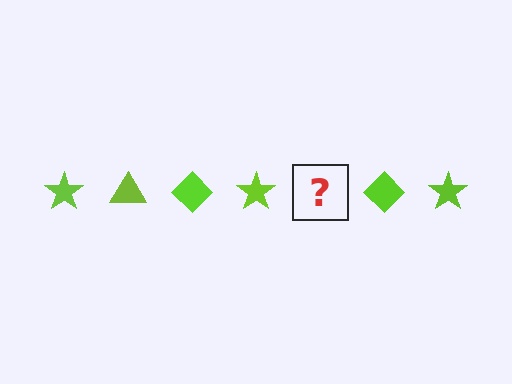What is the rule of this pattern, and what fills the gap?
The rule is that the pattern cycles through star, triangle, diamond shapes in lime. The gap should be filled with a lime triangle.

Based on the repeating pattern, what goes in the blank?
The blank should be a lime triangle.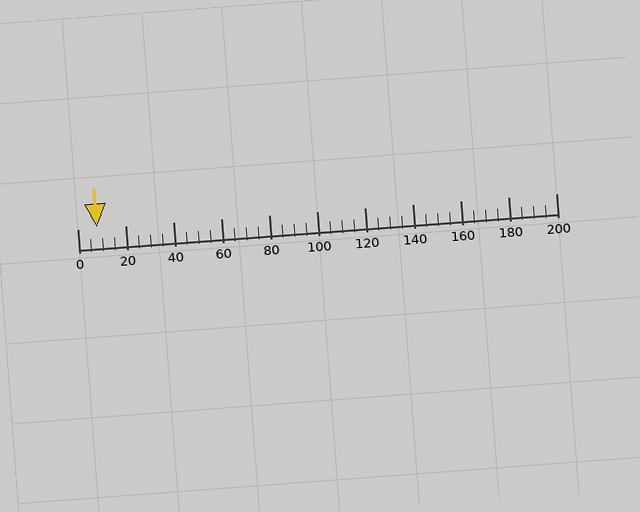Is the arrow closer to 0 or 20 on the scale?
The arrow is closer to 0.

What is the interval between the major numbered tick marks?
The major tick marks are spaced 20 units apart.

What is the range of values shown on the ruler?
The ruler shows values from 0 to 200.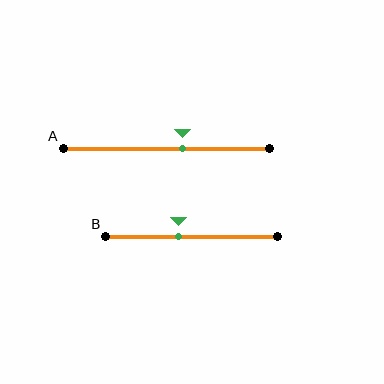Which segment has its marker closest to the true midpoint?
Segment B has its marker closest to the true midpoint.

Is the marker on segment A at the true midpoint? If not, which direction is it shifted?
No, the marker on segment A is shifted to the right by about 8% of the segment length.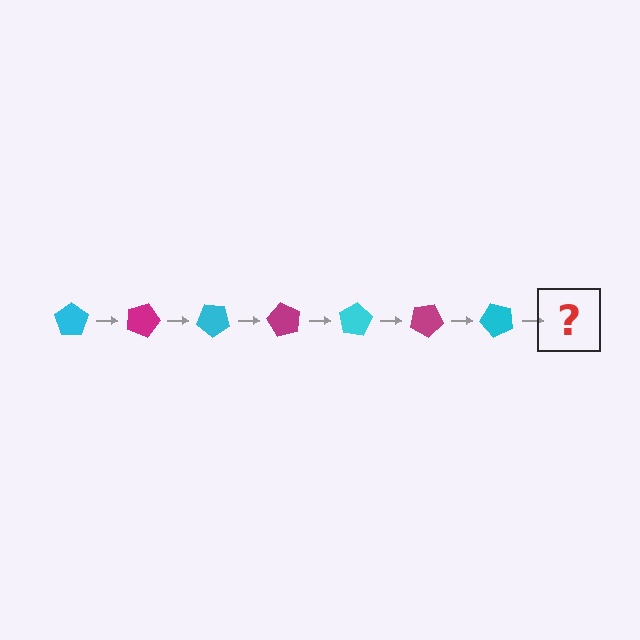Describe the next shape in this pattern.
It should be a magenta pentagon, rotated 140 degrees from the start.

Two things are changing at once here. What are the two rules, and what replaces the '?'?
The two rules are that it rotates 20 degrees each step and the color cycles through cyan and magenta. The '?' should be a magenta pentagon, rotated 140 degrees from the start.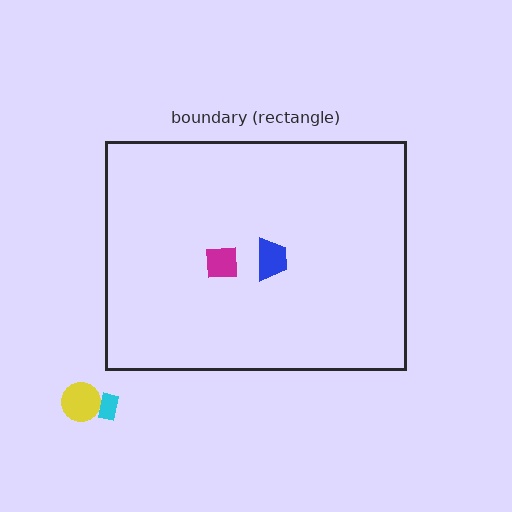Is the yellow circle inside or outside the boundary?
Outside.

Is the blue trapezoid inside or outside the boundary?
Inside.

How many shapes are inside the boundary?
2 inside, 2 outside.